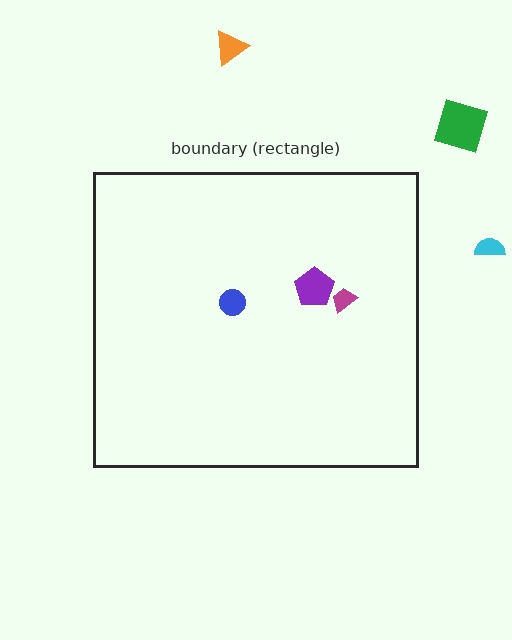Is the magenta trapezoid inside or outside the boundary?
Inside.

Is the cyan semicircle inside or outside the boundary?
Outside.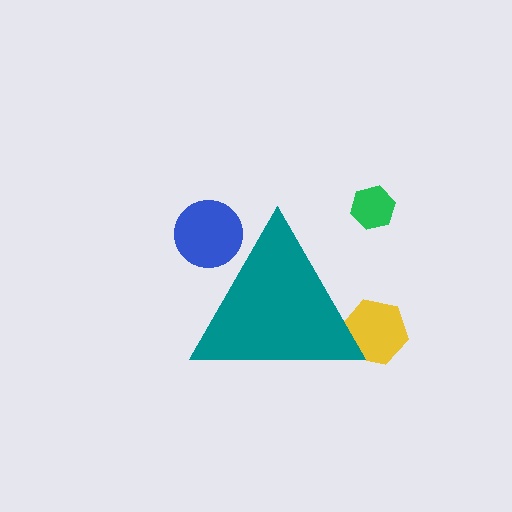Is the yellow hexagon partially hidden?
Yes, the yellow hexagon is partially hidden behind the teal triangle.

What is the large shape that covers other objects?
A teal triangle.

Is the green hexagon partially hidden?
No, the green hexagon is fully visible.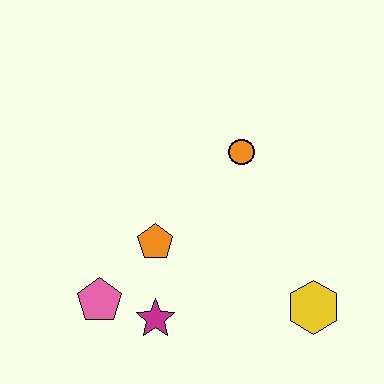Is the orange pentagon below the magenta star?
No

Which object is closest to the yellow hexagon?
The magenta star is closest to the yellow hexagon.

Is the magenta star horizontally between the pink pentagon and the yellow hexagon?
Yes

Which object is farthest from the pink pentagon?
The yellow hexagon is farthest from the pink pentagon.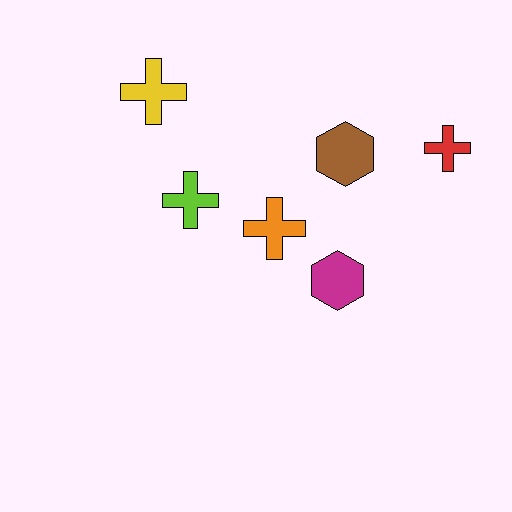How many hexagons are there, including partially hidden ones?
There are 2 hexagons.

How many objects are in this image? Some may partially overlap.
There are 6 objects.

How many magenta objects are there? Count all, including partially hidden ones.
There is 1 magenta object.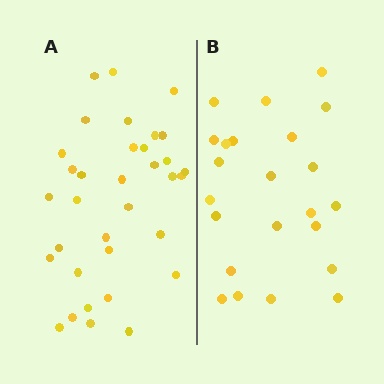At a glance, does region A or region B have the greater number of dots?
Region A (the left region) has more dots.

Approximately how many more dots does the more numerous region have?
Region A has roughly 12 or so more dots than region B.